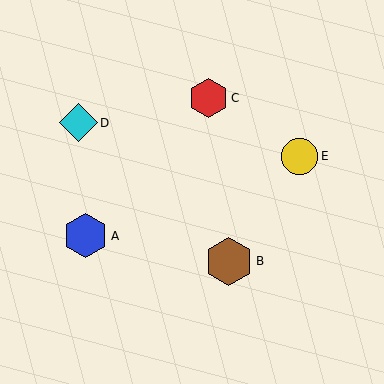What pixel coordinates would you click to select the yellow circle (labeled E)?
Click at (300, 156) to select the yellow circle E.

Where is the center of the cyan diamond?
The center of the cyan diamond is at (78, 123).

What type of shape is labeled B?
Shape B is a brown hexagon.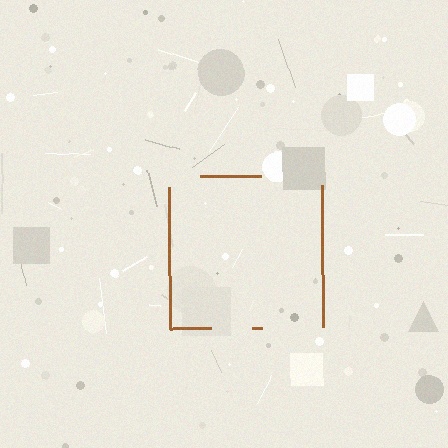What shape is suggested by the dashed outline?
The dashed outline suggests a square.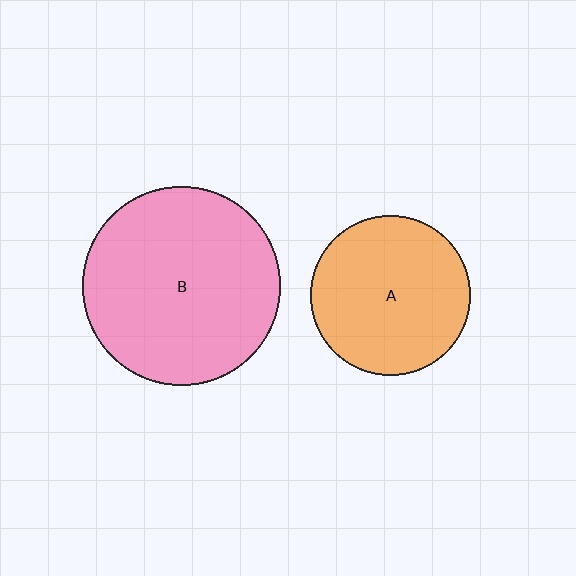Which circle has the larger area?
Circle B (pink).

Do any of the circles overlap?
No, none of the circles overlap.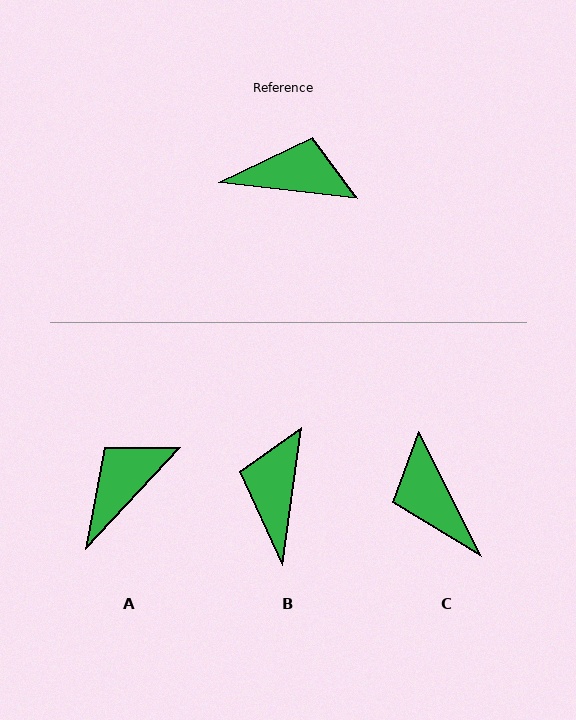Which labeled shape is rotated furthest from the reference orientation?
C, about 123 degrees away.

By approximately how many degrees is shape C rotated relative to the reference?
Approximately 123 degrees counter-clockwise.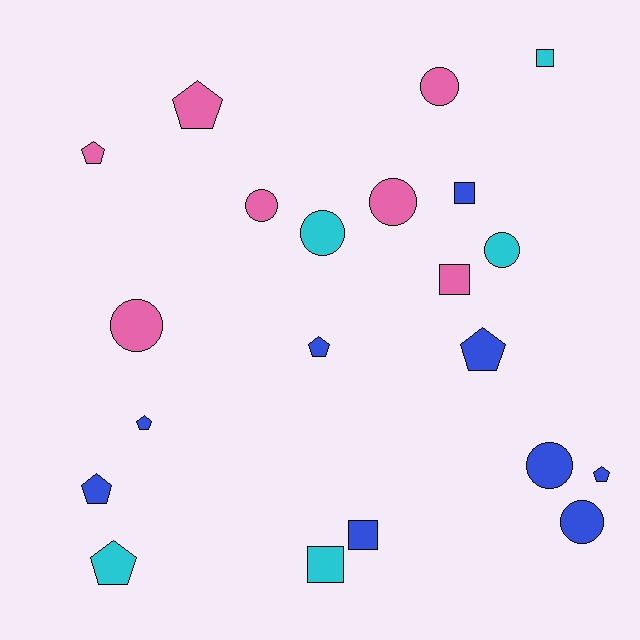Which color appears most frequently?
Blue, with 9 objects.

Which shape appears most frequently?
Circle, with 8 objects.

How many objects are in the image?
There are 21 objects.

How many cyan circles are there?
There are 2 cyan circles.